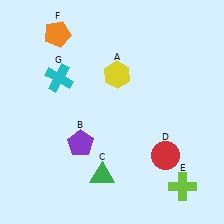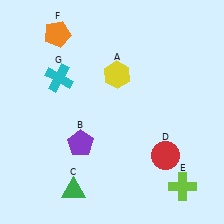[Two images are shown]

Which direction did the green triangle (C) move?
The green triangle (C) moved left.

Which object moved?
The green triangle (C) moved left.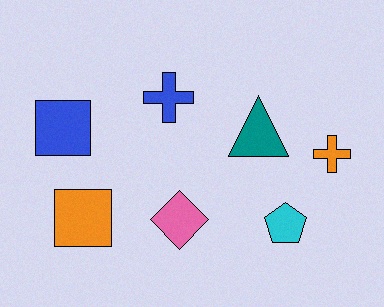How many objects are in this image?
There are 7 objects.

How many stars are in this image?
There are no stars.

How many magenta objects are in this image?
There are no magenta objects.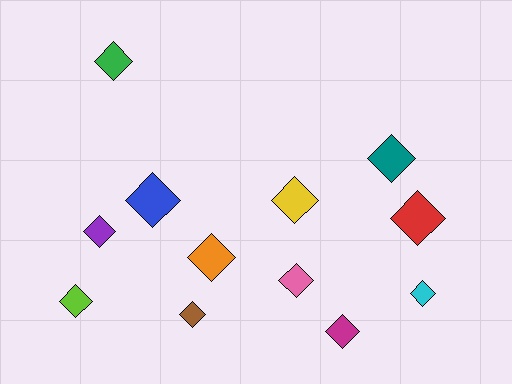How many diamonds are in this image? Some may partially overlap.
There are 12 diamonds.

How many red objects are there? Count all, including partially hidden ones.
There is 1 red object.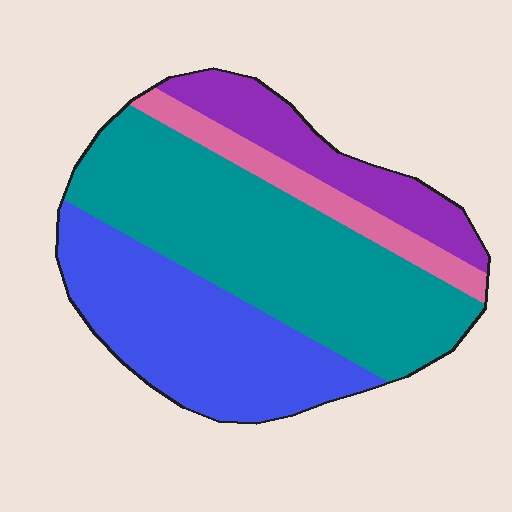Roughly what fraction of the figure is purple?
Purple covers 15% of the figure.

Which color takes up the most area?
Teal, at roughly 45%.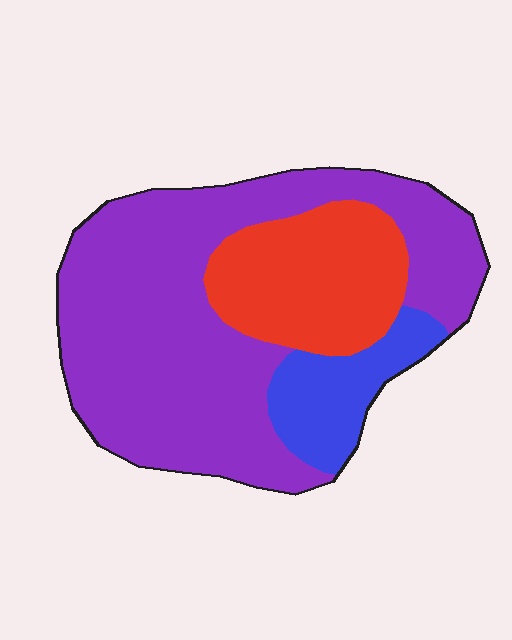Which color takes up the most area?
Purple, at roughly 65%.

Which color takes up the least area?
Blue, at roughly 15%.